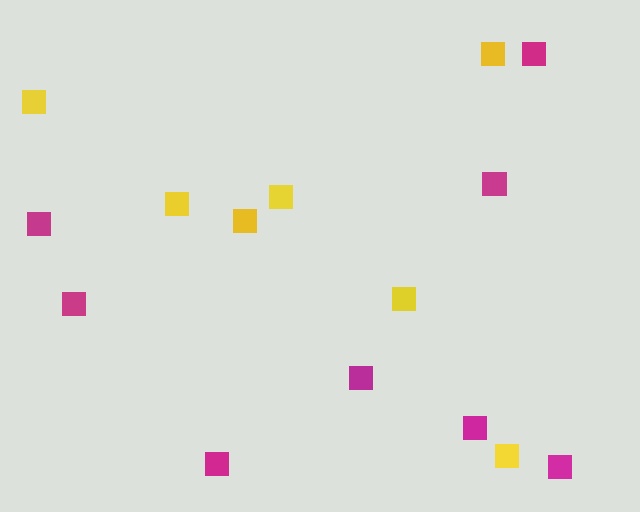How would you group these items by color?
There are 2 groups: one group of yellow squares (7) and one group of magenta squares (8).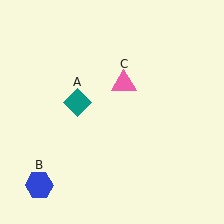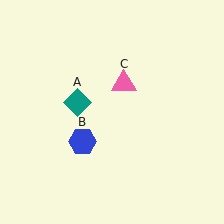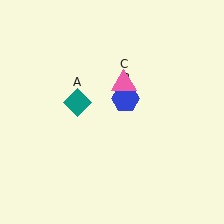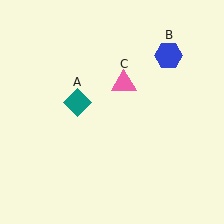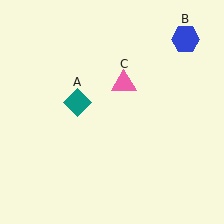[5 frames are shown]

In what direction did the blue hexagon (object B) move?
The blue hexagon (object B) moved up and to the right.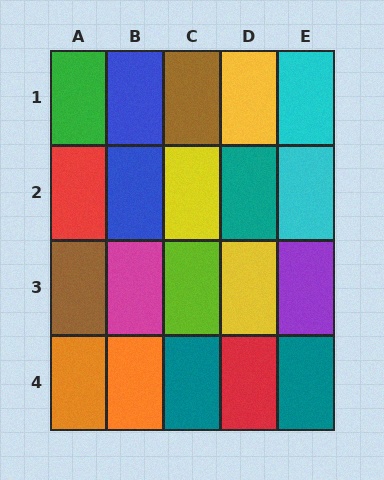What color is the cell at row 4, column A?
Orange.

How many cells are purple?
1 cell is purple.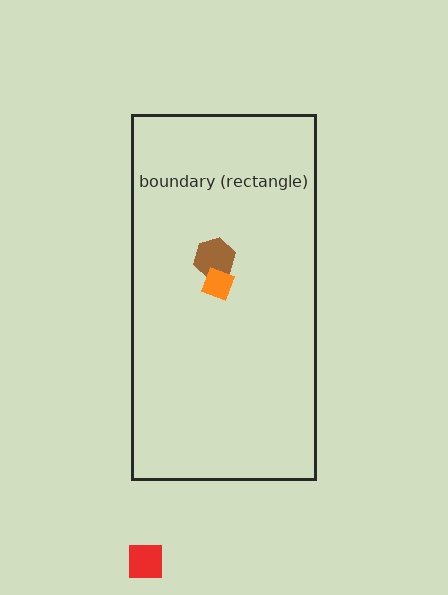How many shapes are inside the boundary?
2 inside, 1 outside.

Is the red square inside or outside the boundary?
Outside.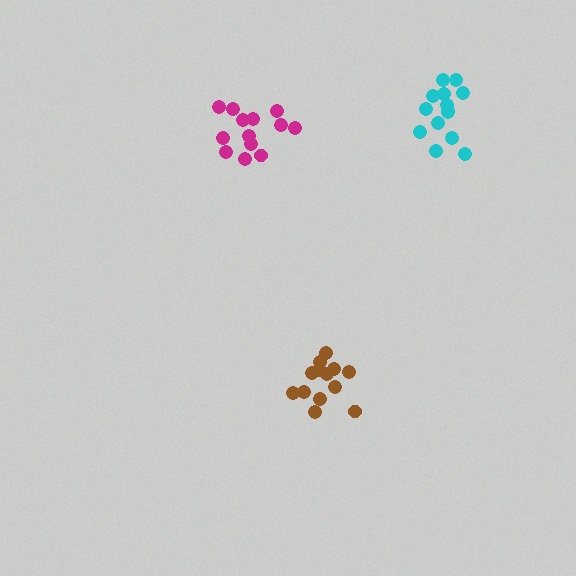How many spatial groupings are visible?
There are 3 spatial groupings.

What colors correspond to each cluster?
The clusters are colored: cyan, magenta, brown.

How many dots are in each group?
Group 1: 14 dots, Group 2: 13 dots, Group 3: 13 dots (40 total).